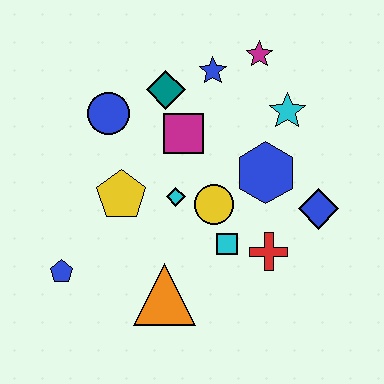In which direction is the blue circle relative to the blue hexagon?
The blue circle is to the left of the blue hexagon.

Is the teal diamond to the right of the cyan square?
No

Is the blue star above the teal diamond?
Yes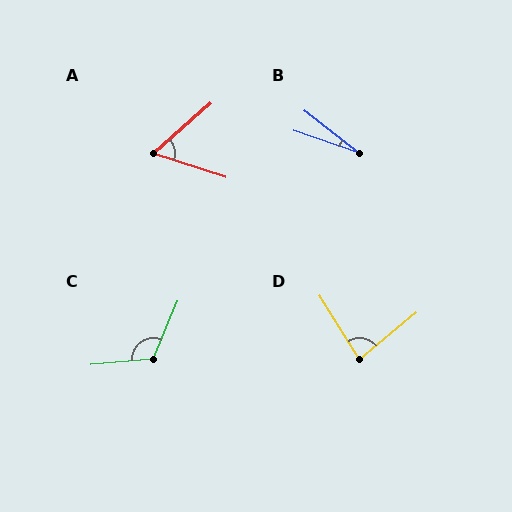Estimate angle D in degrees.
Approximately 82 degrees.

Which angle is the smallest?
B, at approximately 19 degrees.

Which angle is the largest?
C, at approximately 117 degrees.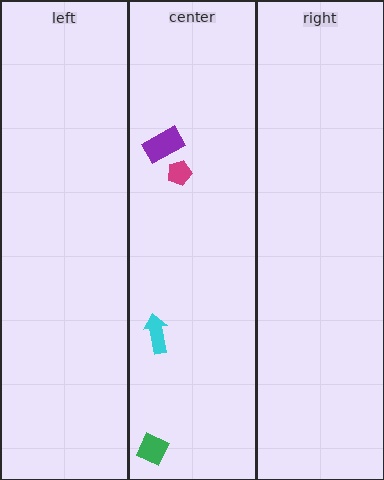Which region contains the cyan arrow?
The center region.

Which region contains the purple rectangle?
The center region.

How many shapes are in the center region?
4.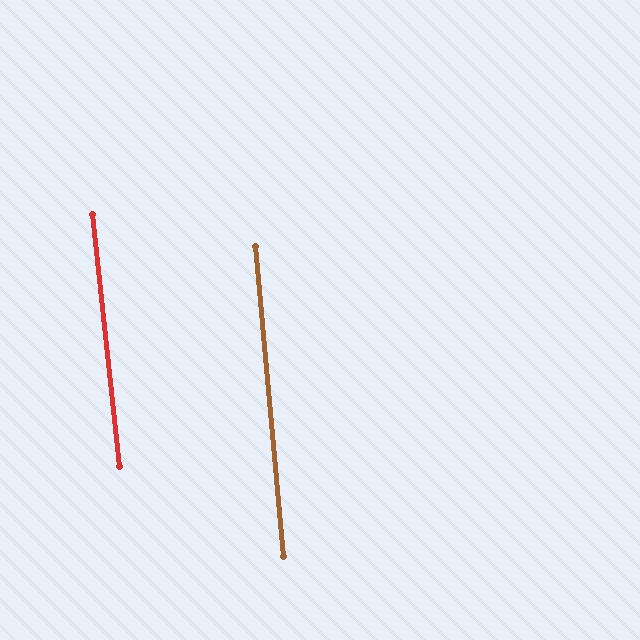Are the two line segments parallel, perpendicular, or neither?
Parallel — their directions differ by only 1.3°.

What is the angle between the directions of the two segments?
Approximately 1 degree.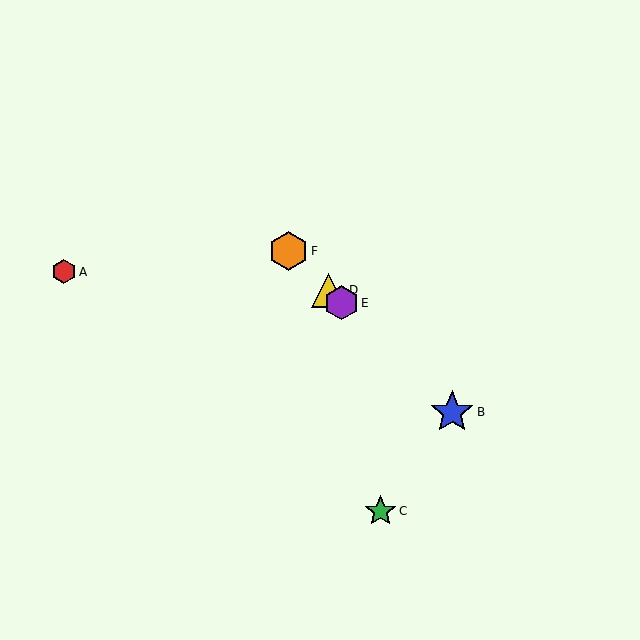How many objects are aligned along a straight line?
4 objects (B, D, E, F) are aligned along a straight line.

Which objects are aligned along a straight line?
Objects B, D, E, F are aligned along a straight line.